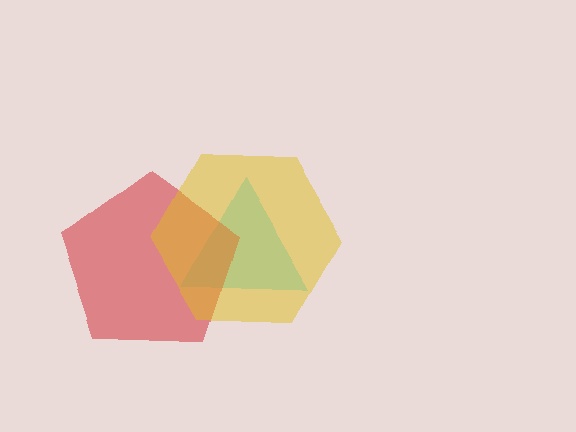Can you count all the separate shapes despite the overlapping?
Yes, there are 3 separate shapes.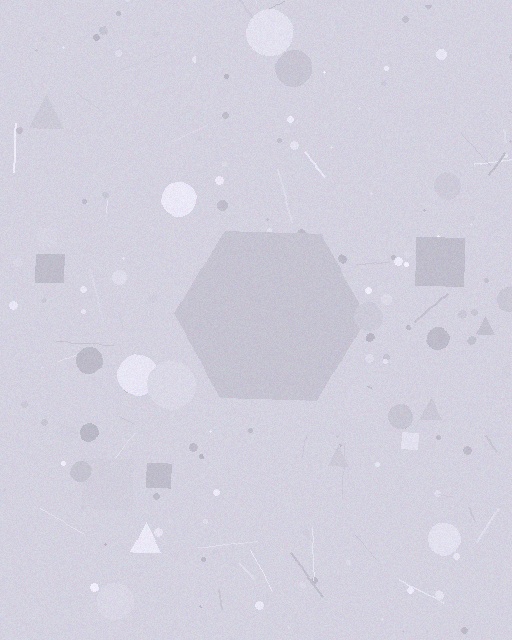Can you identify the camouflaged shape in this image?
The camouflaged shape is a hexagon.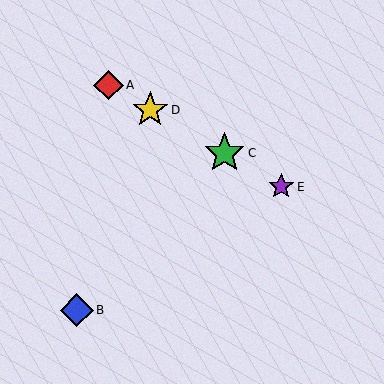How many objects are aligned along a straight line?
4 objects (A, C, D, E) are aligned along a straight line.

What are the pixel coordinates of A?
Object A is at (109, 85).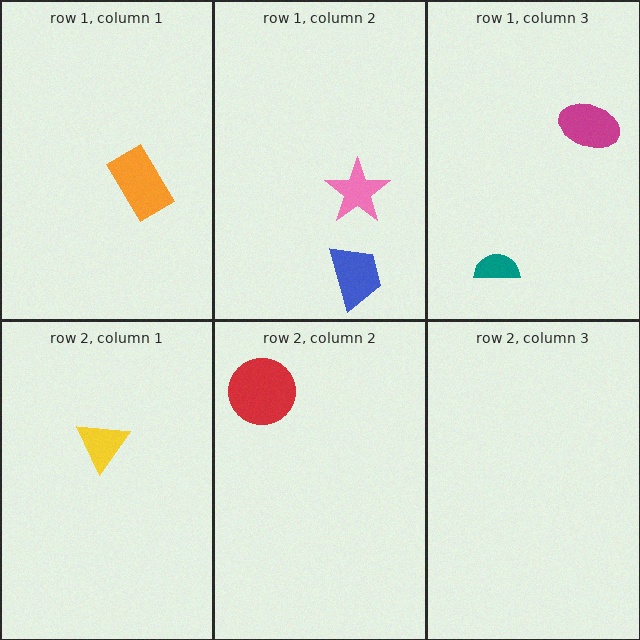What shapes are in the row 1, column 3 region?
The magenta ellipse, the teal semicircle.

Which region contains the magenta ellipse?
The row 1, column 3 region.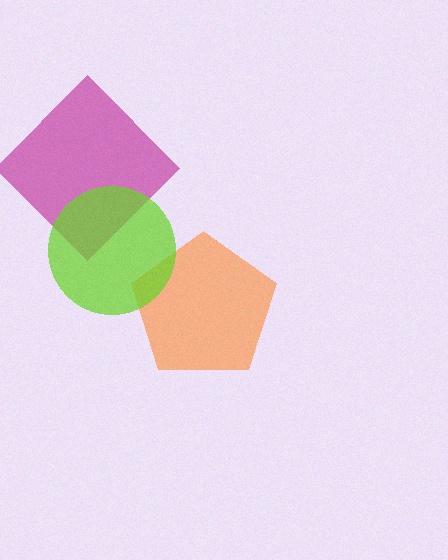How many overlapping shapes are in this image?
There are 3 overlapping shapes in the image.